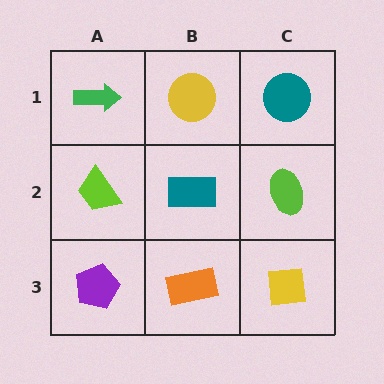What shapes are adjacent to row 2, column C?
A teal circle (row 1, column C), a yellow square (row 3, column C), a teal rectangle (row 2, column B).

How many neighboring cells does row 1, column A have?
2.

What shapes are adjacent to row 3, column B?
A teal rectangle (row 2, column B), a purple pentagon (row 3, column A), a yellow square (row 3, column C).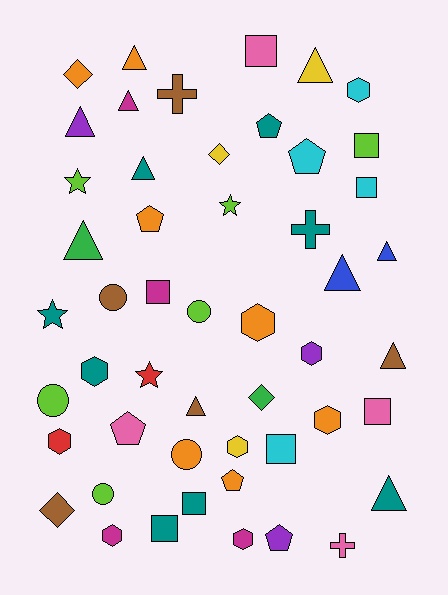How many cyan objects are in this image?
There are 4 cyan objects.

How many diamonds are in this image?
There are 4 diamonds.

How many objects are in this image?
There are 50 objects.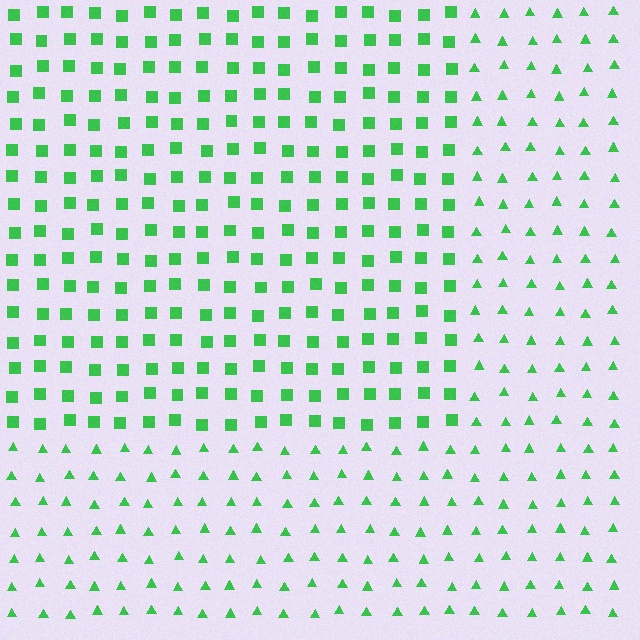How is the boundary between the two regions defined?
The boundary is defined by a change in element shape: squares inside vs. triangles outside. All elements share the same color and spacing.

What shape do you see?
I see a rectangle.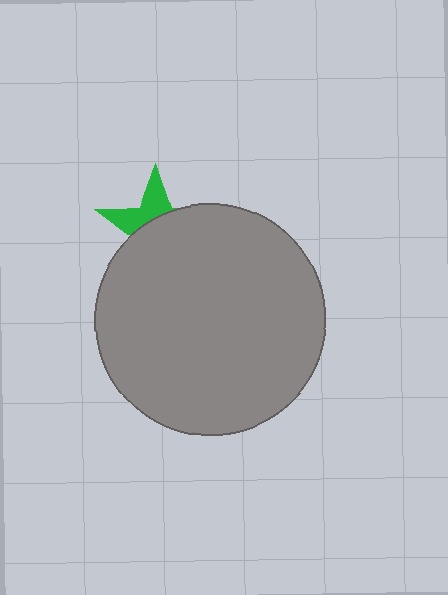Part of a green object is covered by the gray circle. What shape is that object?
It is a star.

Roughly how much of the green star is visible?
A small part of it is visible (roughly 35%).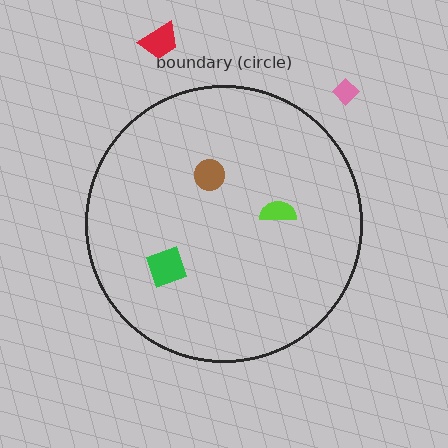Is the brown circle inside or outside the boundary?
Inside.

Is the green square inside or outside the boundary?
Inside.